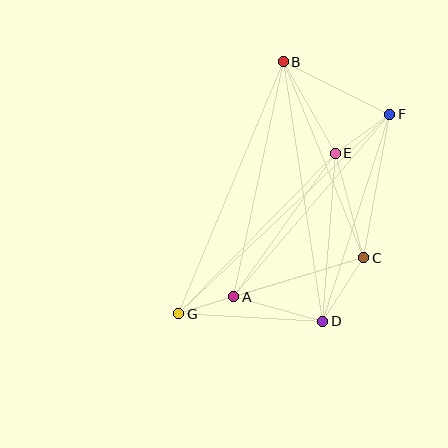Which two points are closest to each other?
Points A and G are closest to each other.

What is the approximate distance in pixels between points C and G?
The distance between C and G is approximately 193 pixels.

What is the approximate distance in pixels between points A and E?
The distance between A and E is approximately 176 pixels.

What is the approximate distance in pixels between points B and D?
The distance between B and D is approximately 262 pixels.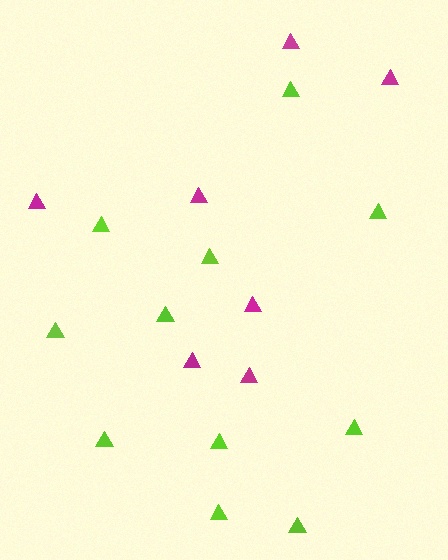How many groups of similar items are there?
There are 2 groups: one group of lime triangles (11) and one group of magenta triangles (7).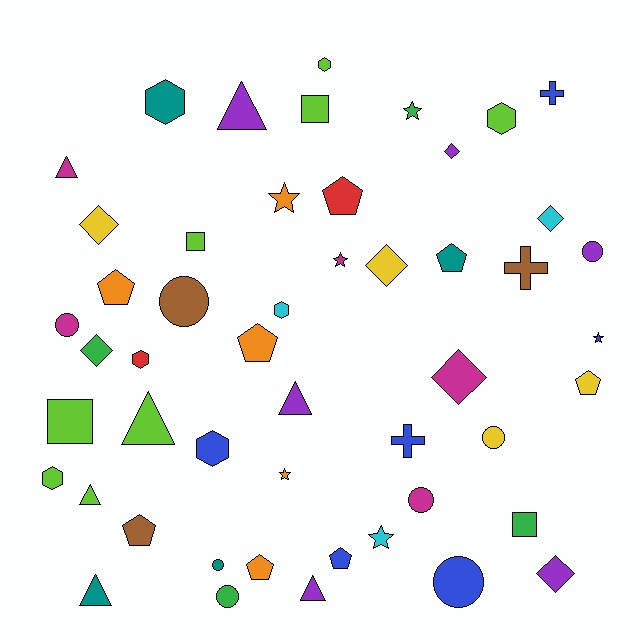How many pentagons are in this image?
There are 8 pentagons.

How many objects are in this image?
There are 50 objects.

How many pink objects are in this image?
There are no pink objects.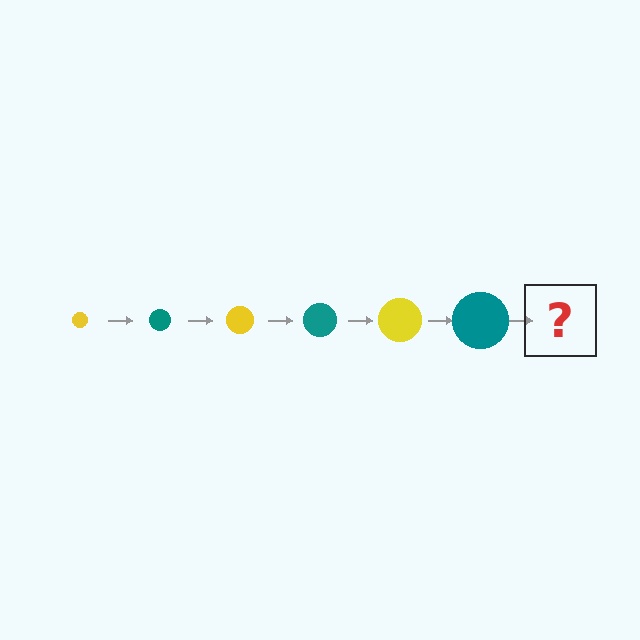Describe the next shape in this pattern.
It should be a yellow circle, larger than the previous one.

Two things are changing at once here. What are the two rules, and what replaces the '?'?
The two rules are that the circle grows larger each step and the color cycles through yellow and teal. The '?' should be a yellow circle, larger than the previous one.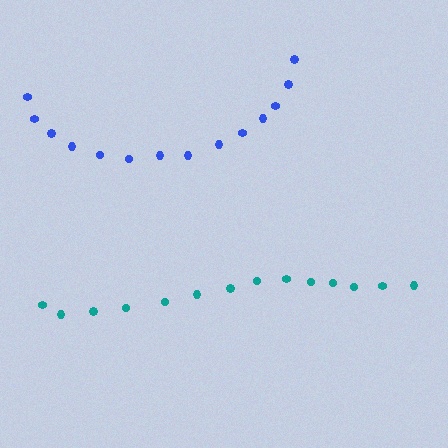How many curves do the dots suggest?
There are 2 distinct paths.